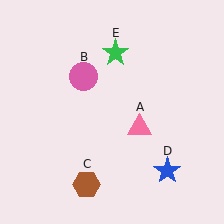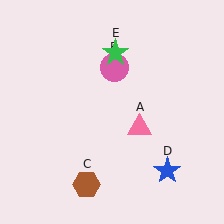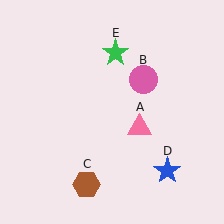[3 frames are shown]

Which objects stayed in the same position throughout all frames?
Pink triangle (object A) and brown hexagon (object C) and blue star (object D) and green star (object E) remained stationary.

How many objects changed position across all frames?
1 object changed position: pink circle (object B).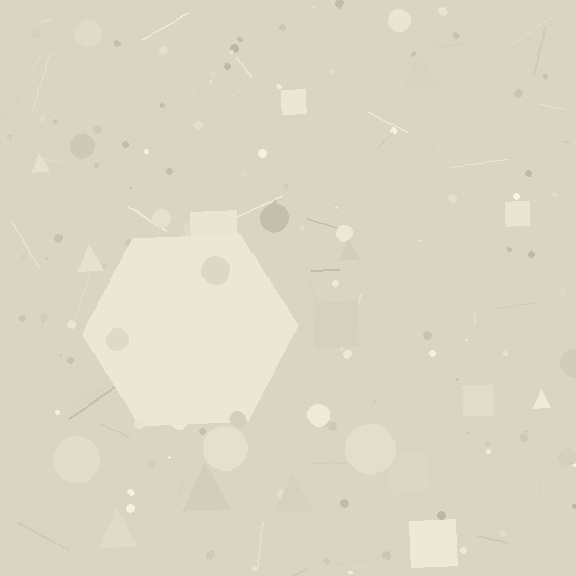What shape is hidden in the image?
A hexagon is hidden in the image.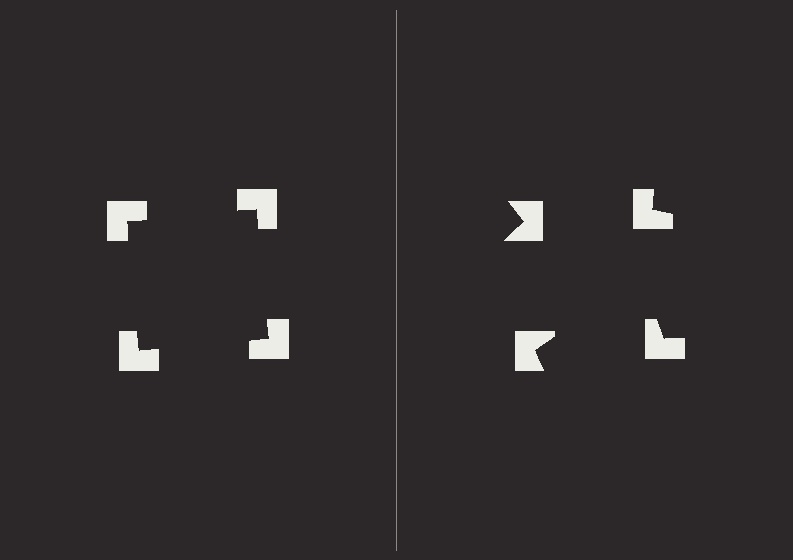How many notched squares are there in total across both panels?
8 — 4 on each side.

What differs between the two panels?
The notched squares are positioned identically on both sides; only the wedge orientations differ. On the left they align to a square; on the right they are misaligned.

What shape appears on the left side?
An illusory square.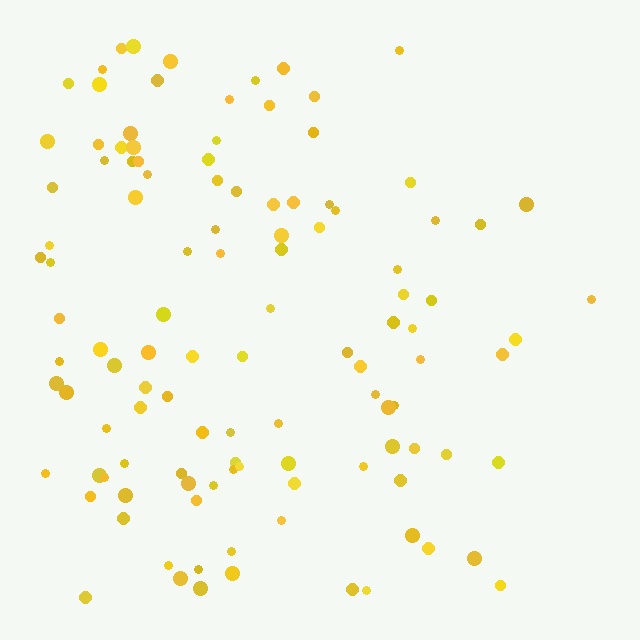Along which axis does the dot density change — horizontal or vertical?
Horizontal.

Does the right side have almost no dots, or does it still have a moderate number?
Still a moderate number, just noticeably fewer than the left.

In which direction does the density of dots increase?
From right to left, with the left side densest.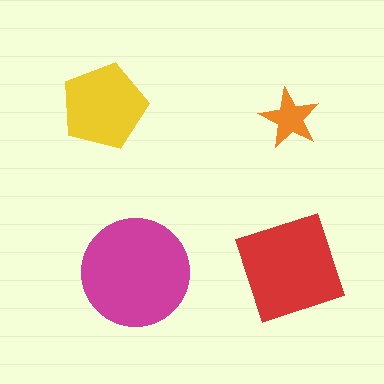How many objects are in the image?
There are 4 objects in the image.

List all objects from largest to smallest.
The magenta circle, the red diamond, the yellow pentagon, the orange star.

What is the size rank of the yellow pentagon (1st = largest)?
3rd.